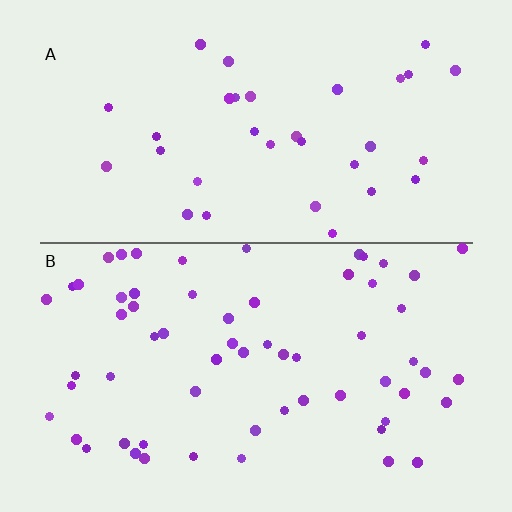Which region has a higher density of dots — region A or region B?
B (the bottom).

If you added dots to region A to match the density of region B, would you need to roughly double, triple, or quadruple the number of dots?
Approximately double.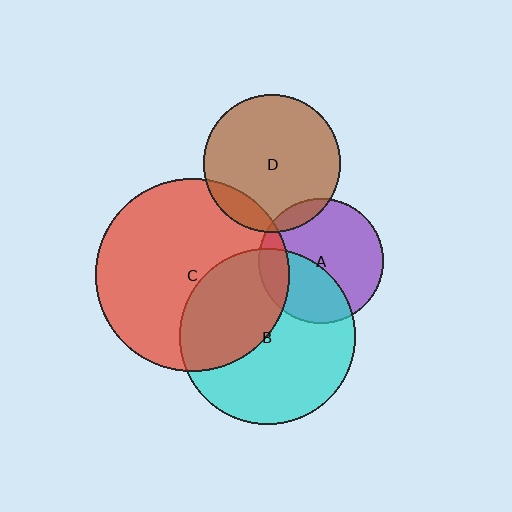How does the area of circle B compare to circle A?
Approximately 2.0 times.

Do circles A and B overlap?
Yes.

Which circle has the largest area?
Circle C (red).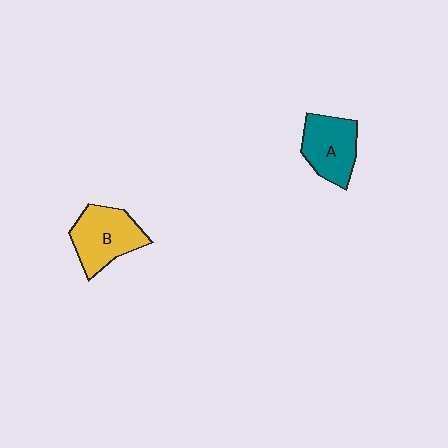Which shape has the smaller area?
Shape A (teal).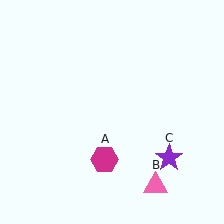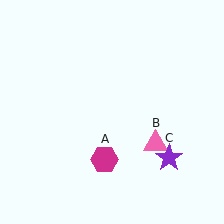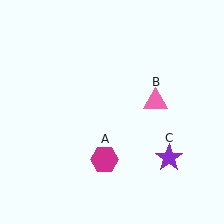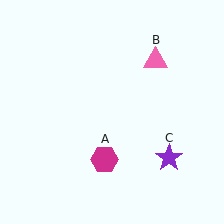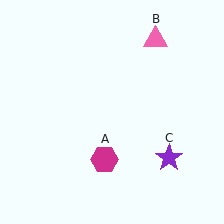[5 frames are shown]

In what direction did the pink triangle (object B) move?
The pink triangle (object B) moved up.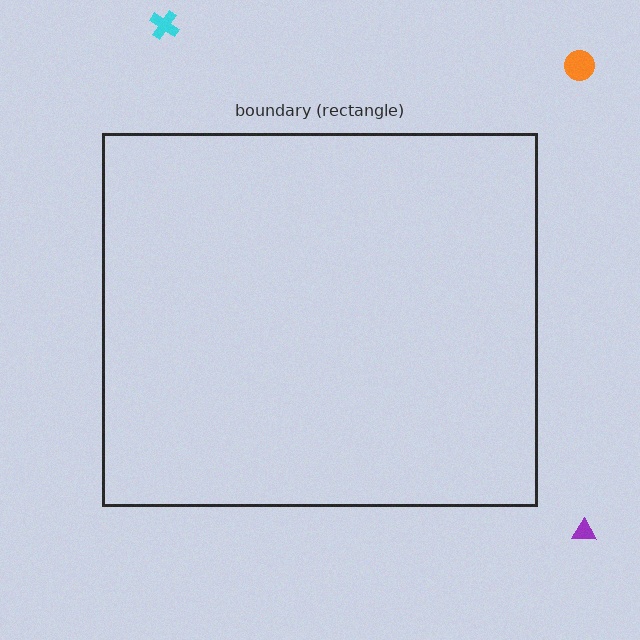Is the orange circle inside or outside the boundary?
Outside.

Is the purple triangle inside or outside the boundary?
Outside.